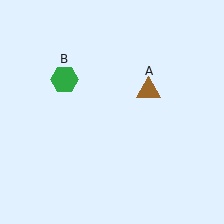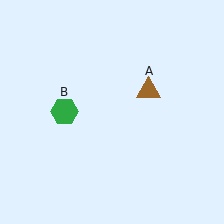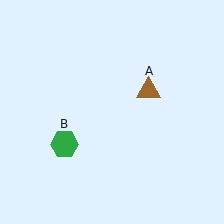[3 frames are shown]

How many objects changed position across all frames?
1 object changed position: green hexagon (object B).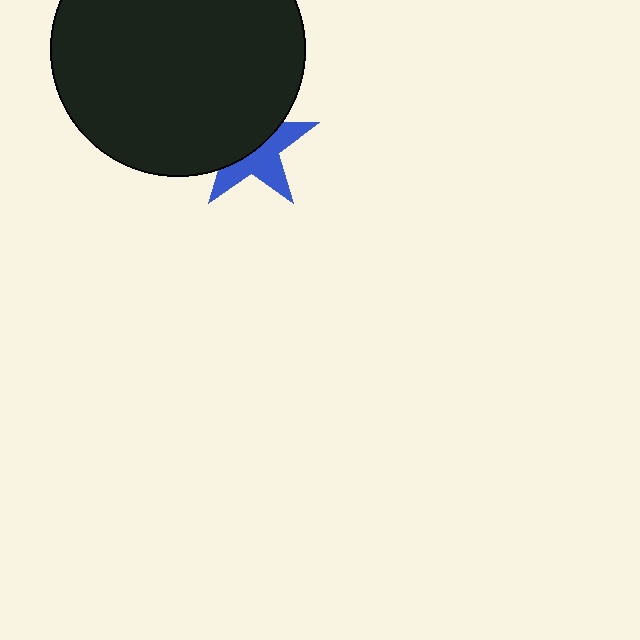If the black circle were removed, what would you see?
You would see the complete blue star.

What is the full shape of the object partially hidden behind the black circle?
The partially hidden object is a blue star.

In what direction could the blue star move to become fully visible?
The blue star could move down. That would shift it out from behind the black circle entirely.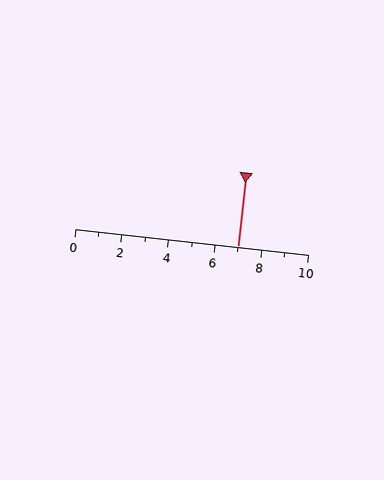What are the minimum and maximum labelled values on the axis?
The axis runs from 0 to 10.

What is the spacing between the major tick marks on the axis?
The major ticks are spaced 2 apart.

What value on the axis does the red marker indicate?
The marker indicates approximately 7.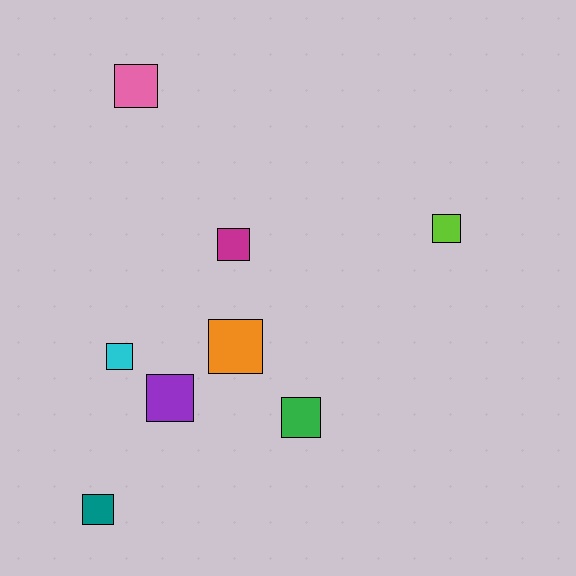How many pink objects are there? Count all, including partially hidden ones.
There is 1 pink object.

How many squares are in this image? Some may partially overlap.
There are 8 squares.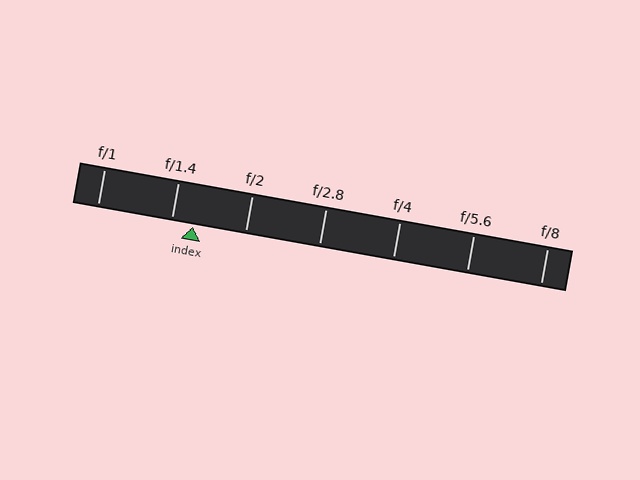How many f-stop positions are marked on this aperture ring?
There are 7 f-stop positions marked.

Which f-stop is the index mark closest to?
The index mark is closest to f/1.4.